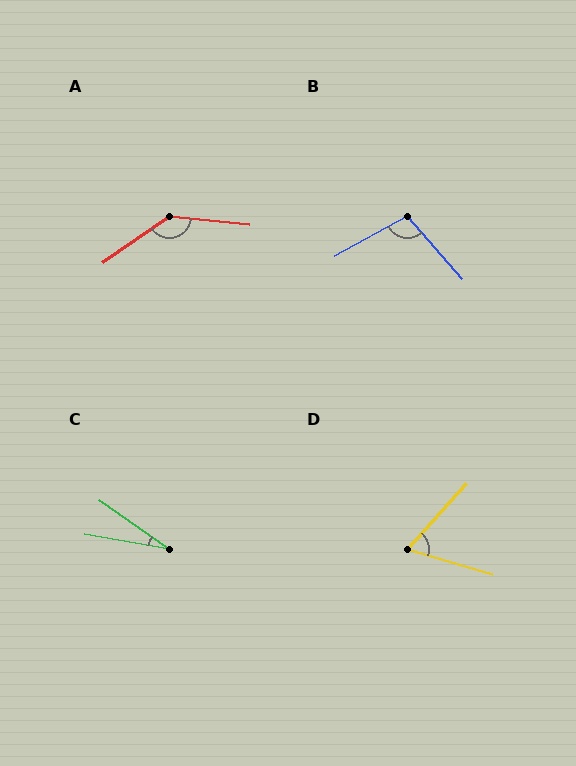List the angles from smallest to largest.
C (26°), D (64°), B (103°), A (140°).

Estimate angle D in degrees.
Approximately 64 degrees.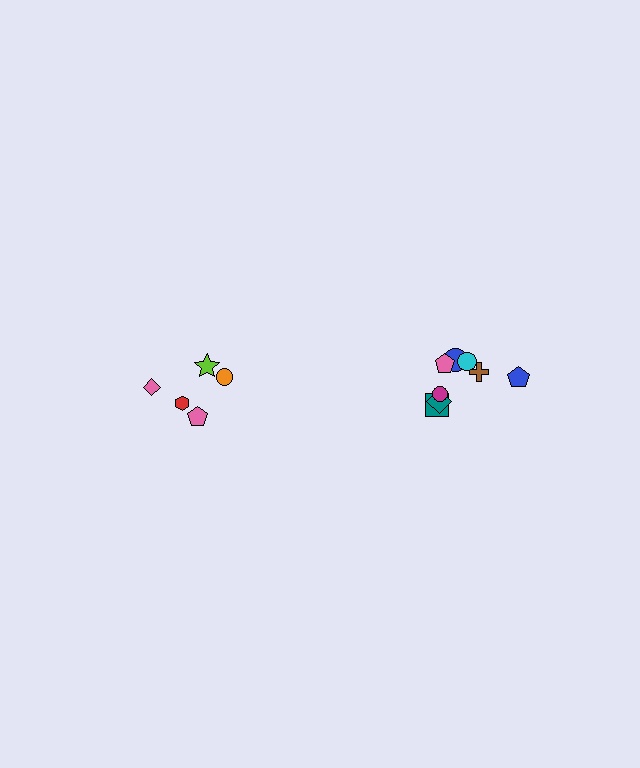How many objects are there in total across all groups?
There are 13 objects.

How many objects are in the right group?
There are 8 objects.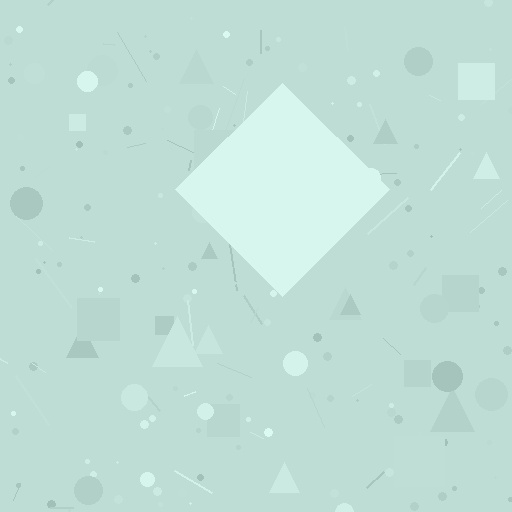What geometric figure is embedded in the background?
A diamond is embedded in the background.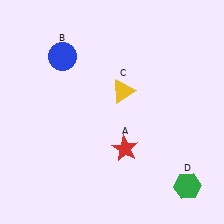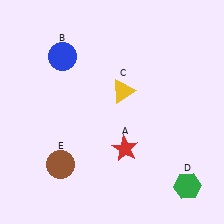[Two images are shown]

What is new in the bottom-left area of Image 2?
A brown circle (E) was added in the bottom-left area of Image 2.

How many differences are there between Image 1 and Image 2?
There is 1 difference between the two images.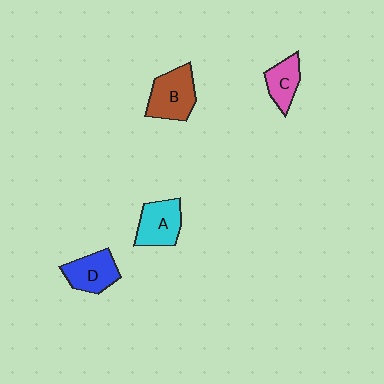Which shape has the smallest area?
Shape C (pink).